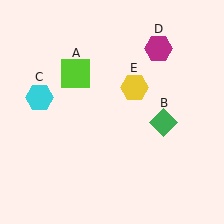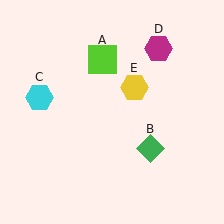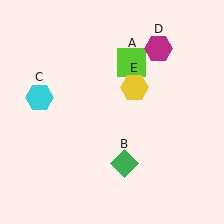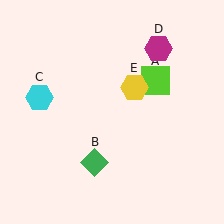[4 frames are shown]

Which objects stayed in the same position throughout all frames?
Cyan hexagon (object C) and magenta hexagon (object D) and yellow hexagon (object E) remained stationary.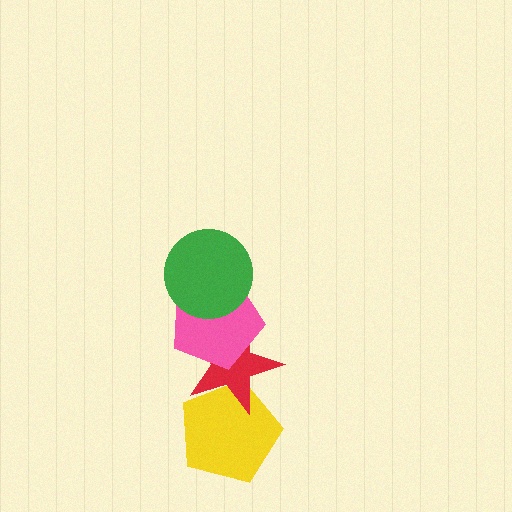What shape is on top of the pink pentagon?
The green circle is on top of the pink pentagon.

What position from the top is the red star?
The red star is 3rd from the top.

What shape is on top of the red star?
The pink pentagon is on top of the red star.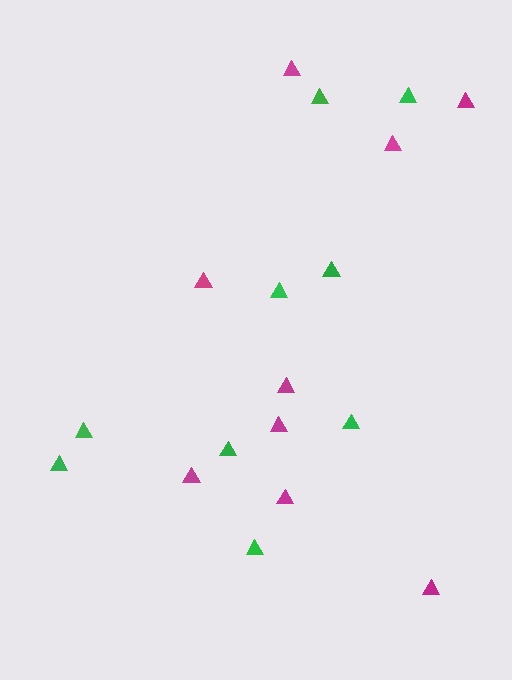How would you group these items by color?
There are 2 groups: one group of magenta triangles (9) and one group of green triangles (9).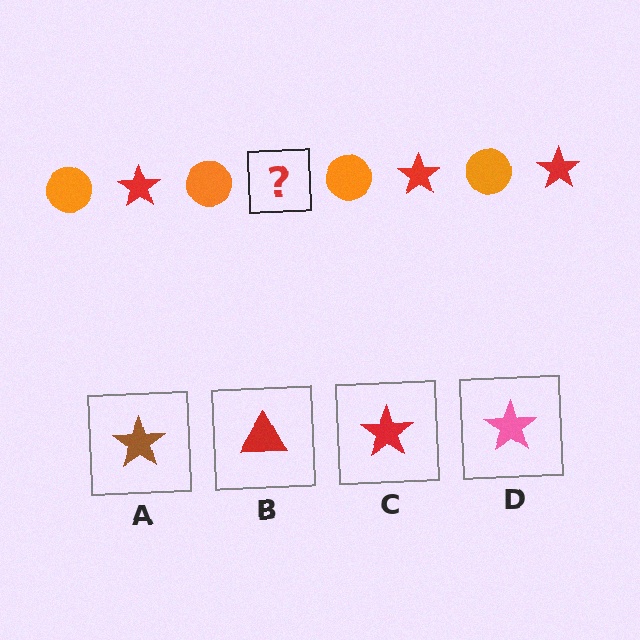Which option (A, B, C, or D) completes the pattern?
C.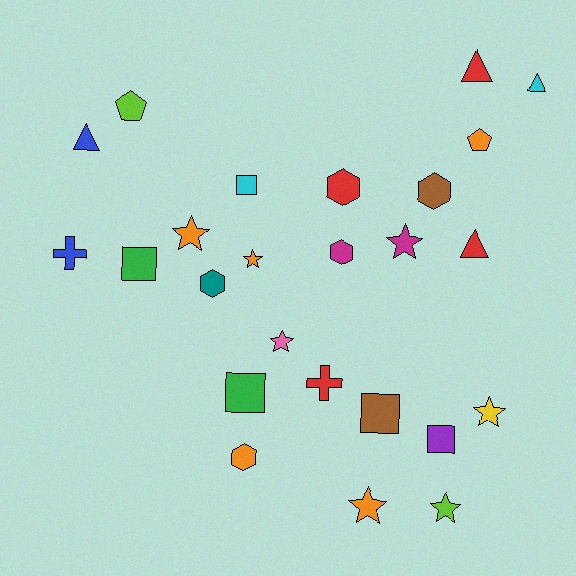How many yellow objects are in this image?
There is 1 yellow object.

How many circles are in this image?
There are no circles.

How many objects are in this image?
There are 25 objects.